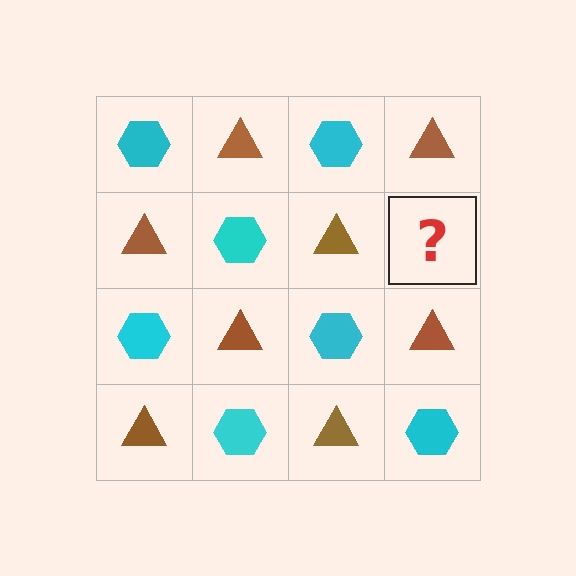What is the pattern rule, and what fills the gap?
The rule is that it alternates cyan hexagon and brown triangle in a checkerboard pattern. The gap should be filled with a cyan hexagon.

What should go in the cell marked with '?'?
The missing cell should contain a cyan hexagon.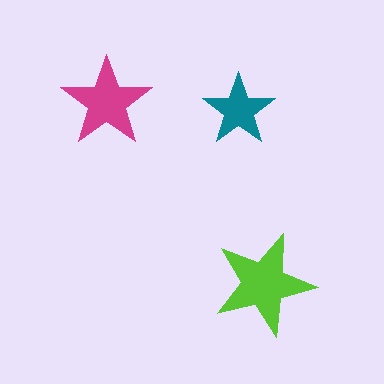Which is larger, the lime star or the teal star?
The lime one.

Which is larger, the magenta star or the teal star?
The magenta one.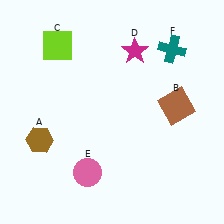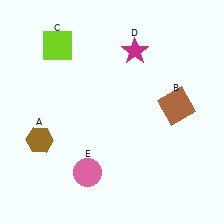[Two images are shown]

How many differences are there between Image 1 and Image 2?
There is 1 difference between the two images.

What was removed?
The teal cross (F) was removed in Image 2.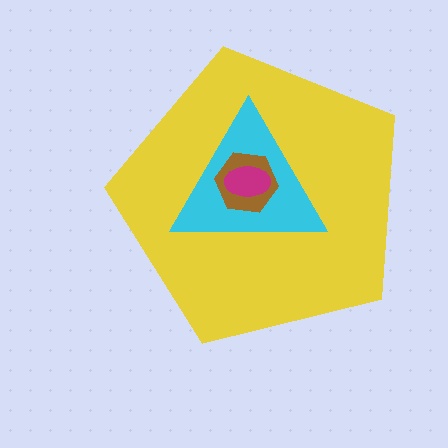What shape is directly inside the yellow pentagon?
The cyan triangle.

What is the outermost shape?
The yellow pentagon.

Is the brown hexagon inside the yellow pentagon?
Yes.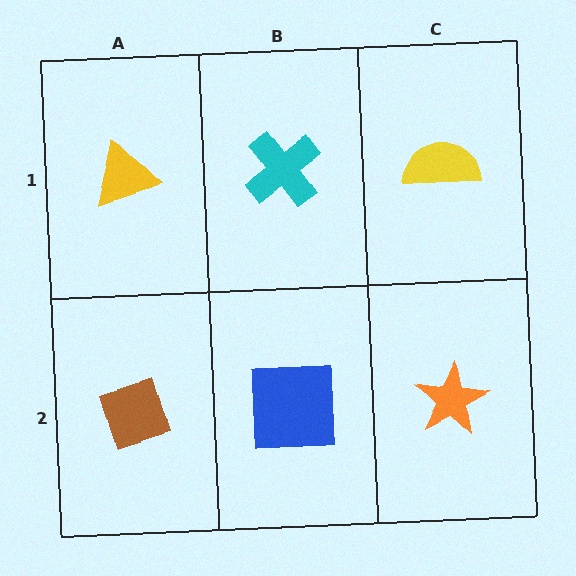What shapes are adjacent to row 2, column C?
A yellow semicircle (row 1, column C), a blue square (row 2, column B).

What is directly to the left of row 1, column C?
A cyan cross.